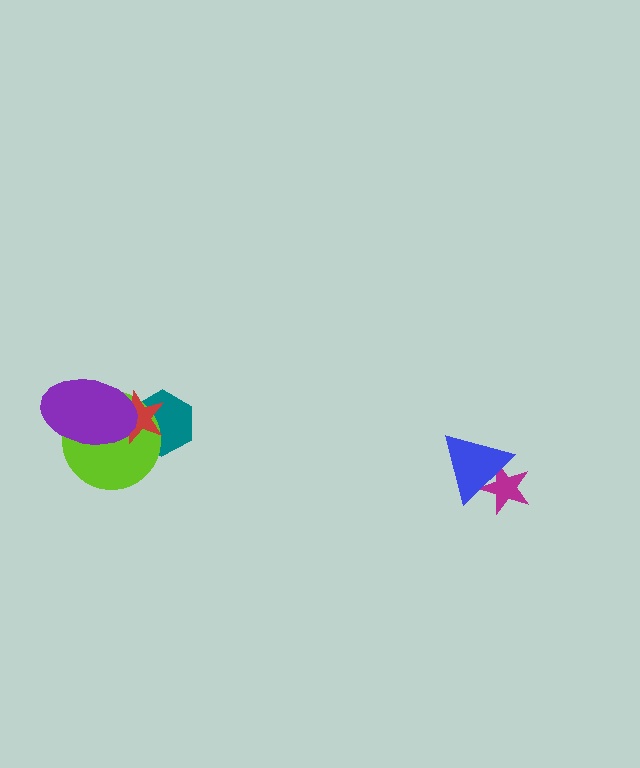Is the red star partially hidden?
Yes, it is partially covered by another shape.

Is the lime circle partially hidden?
Yes, it is partially covered by another shape.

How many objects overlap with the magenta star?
1 object overlaps with the magenta star.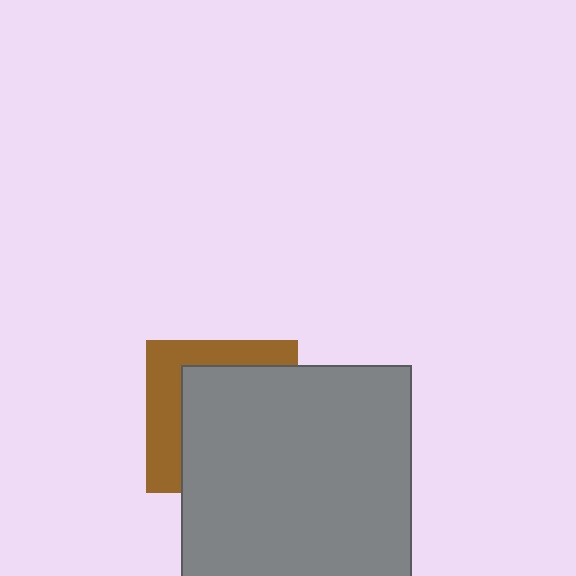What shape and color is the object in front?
The object in front is a gray square.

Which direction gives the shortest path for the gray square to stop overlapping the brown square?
Moving toward the lower-right gives the shortest separation.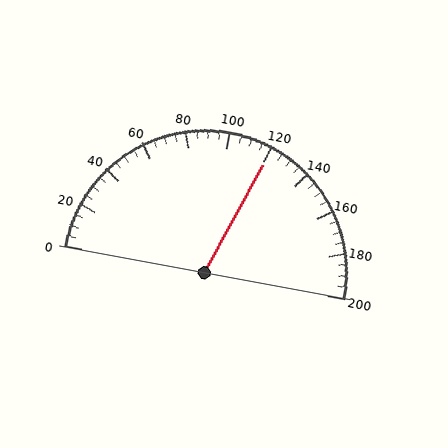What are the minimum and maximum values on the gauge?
The gauge ranges from 0 to 200.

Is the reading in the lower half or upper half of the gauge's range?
The reading is in the upper half of the range (0 to 200).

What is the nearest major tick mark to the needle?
The nearest major tick mark is 120.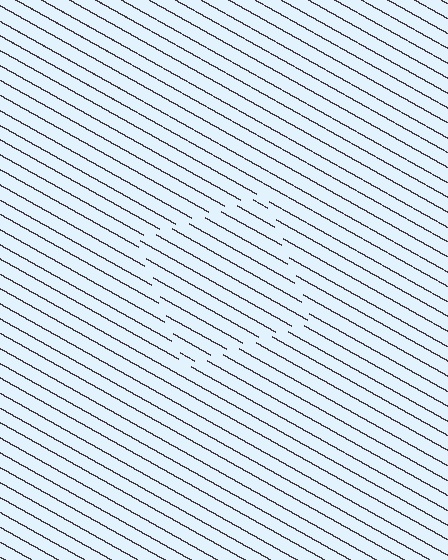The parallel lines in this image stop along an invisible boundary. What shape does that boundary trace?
An illusory square. The interior of the shape contains the same grating, shifted by half a period — the contour is defined by the phase discontinuity where line-ends from the inner and outer gratings abut.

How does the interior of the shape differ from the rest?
The interior of the shape contains the same grating, shifted by half a period — the contour is defined by the phase discontinuity where line-ends from the inner and outer gratings abut.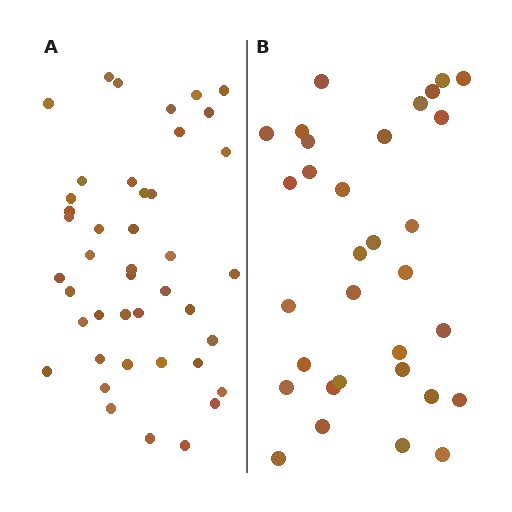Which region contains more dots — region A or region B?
Region A (the left region) has more dots.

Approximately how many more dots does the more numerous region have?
Region A has roughly 12 or so more dots than region B.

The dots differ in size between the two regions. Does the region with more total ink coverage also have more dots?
No. Region B has more total ink coverage because its dots are larger, but region A actually contains more individual dots. Total area can be misleading — the number of items is what matters here.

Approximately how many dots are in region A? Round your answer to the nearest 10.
About 40 dots. (The exact count is 43, which rounds to 40.)